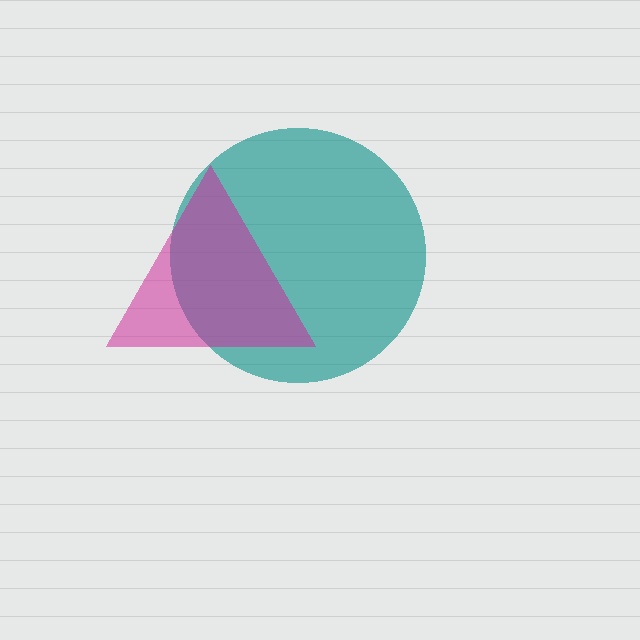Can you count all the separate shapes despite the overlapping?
Yes, there are 2 separate shapes.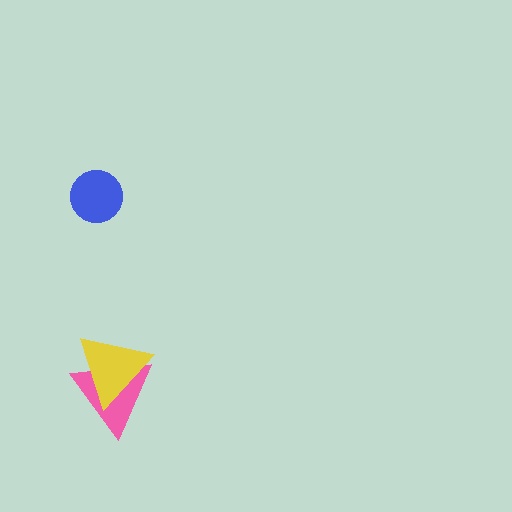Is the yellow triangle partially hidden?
No, no other shape covers it.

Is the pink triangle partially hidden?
Yes, it is partially covered by another shape.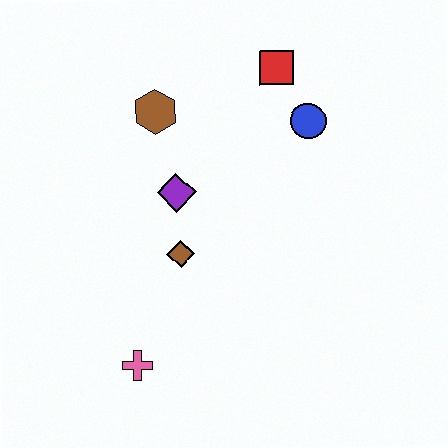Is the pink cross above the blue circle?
No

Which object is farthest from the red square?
The pink cross is farthest from the red square.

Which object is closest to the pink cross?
The brown diamond is closest to the pink cross.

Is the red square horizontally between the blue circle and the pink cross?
Yes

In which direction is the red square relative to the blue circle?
The red square is above the blue circle.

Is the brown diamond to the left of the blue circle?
Yes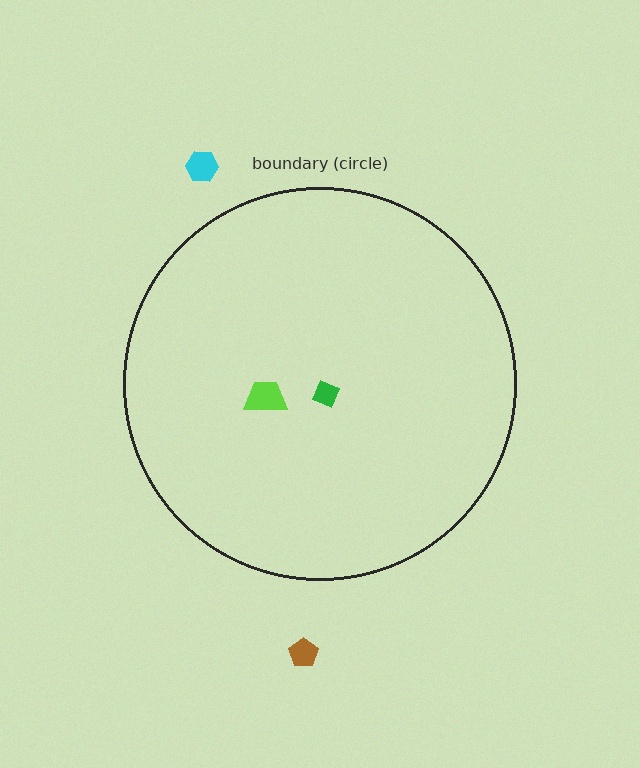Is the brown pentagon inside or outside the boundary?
Outside.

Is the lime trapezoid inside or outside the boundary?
Inside.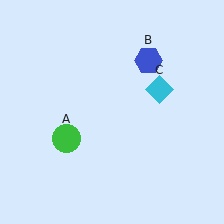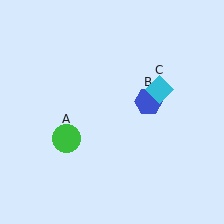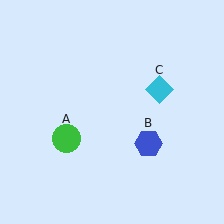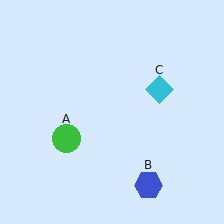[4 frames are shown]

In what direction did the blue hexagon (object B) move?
The blue hexagon (object B) moved down.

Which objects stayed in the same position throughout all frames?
Green circle (object A) and cyan diamond (object C) remained stationary.